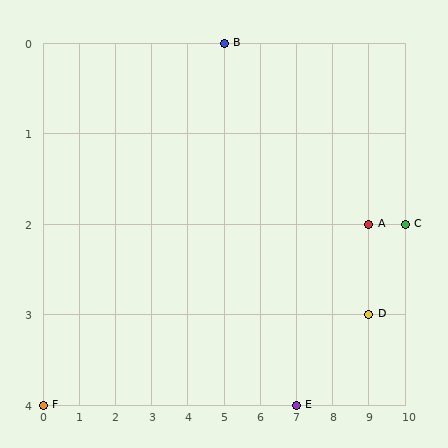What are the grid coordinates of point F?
Point F is at grid coordinates (0, 4).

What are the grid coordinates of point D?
Point D is at grid coordinates (9, 3).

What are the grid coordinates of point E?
Point E is at grid coordinates (7, 4).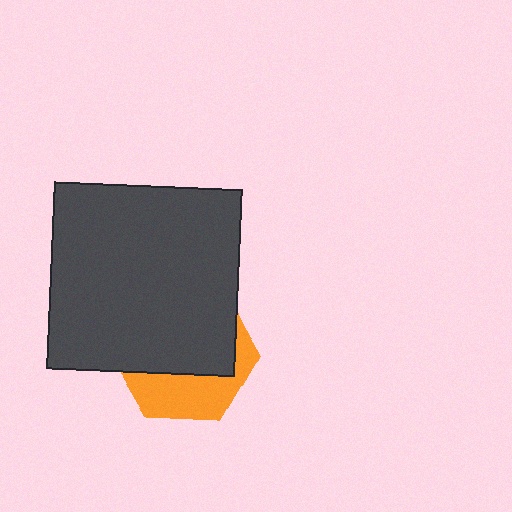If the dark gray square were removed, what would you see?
You would see the complete orange hexagon.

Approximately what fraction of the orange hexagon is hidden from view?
Roughly 64% of the orange hexagon is hidden behind the dark gray square.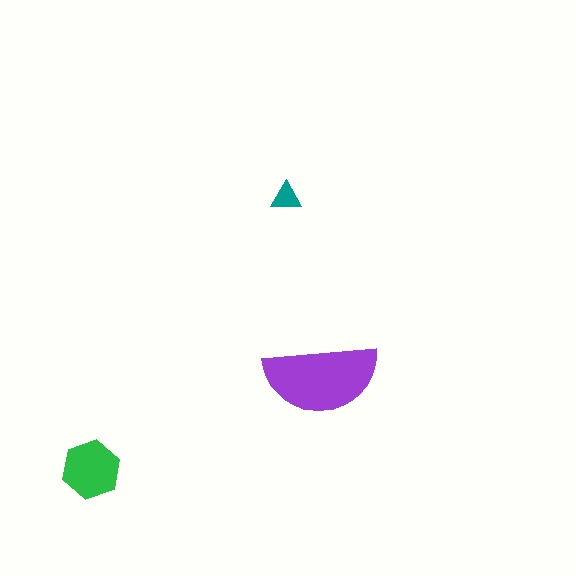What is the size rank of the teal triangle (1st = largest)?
3rd.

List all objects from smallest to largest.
The teal triangle, the green hexagon, the purple semicircle.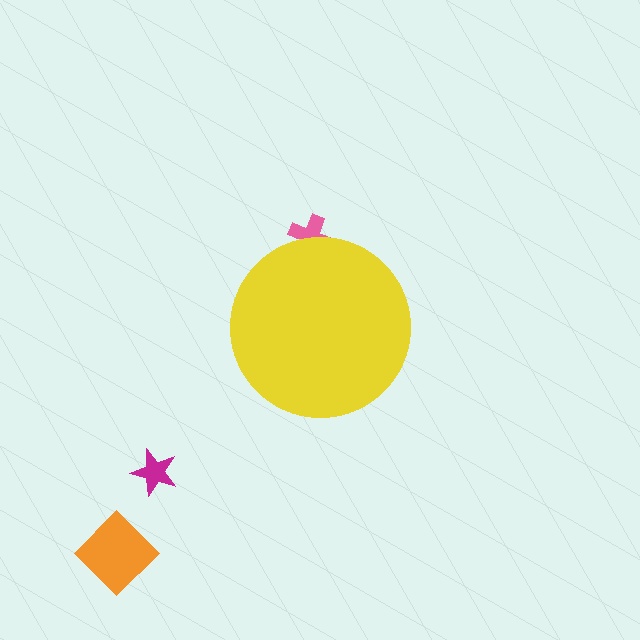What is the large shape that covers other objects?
A yellow circle.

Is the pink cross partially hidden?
Yes, the pink cross is partially hidden behind the yellow circle.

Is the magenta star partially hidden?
No, the magenta star is fully visible.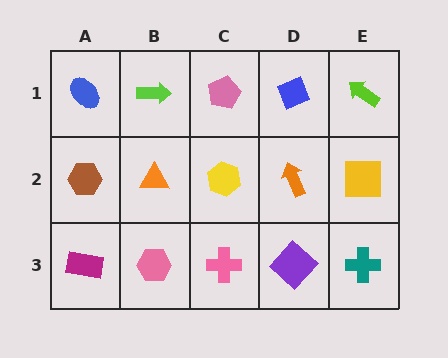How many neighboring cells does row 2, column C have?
4.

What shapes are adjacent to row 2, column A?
A blue ellipse (row 1, column A), a magenta rectangle (row 3, column A), an orange triangle (row 2, column B).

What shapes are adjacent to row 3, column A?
A brown hexagon (row 2, column A), a pink hexagon (row 3, column B).